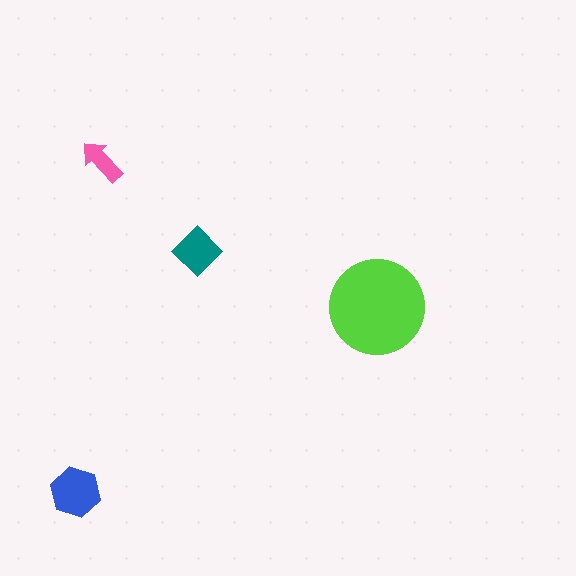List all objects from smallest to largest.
The pink arrow, the teal diamond, the blue hexagon, the lime circle.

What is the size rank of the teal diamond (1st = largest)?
3rd.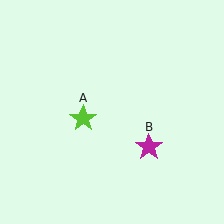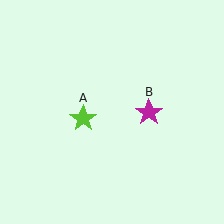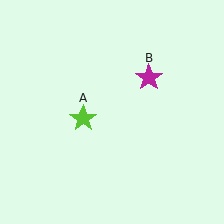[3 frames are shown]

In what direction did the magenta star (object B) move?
The magenta star (object B) moved up.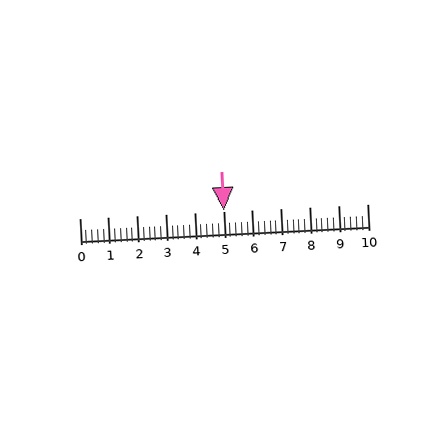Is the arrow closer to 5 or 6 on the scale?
The arrow is closer to 5.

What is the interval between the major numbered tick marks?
The major tick marks are spaced 1 units apart.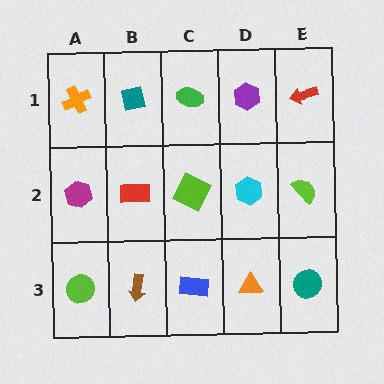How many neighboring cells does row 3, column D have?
3.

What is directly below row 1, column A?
A magenta hexagon.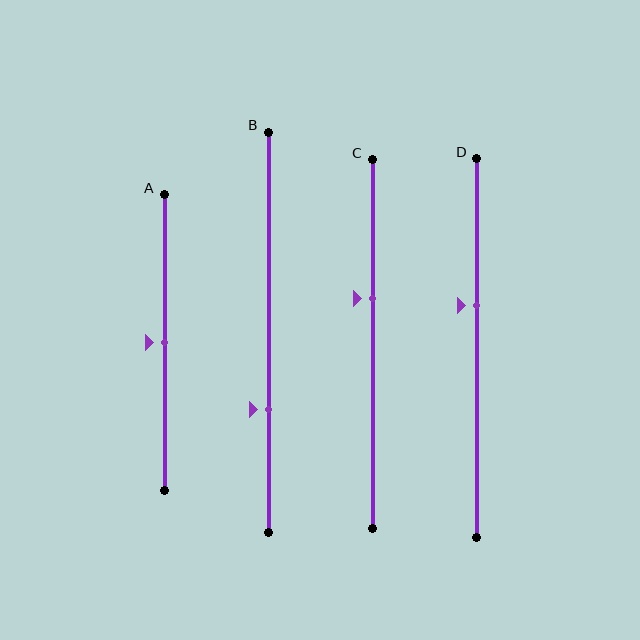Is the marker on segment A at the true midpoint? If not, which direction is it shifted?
Yes, the marker on segment A is at the true midpoint.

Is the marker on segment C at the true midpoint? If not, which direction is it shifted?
No, the marker on segment C is shifted upward by about 12% of the segment length.